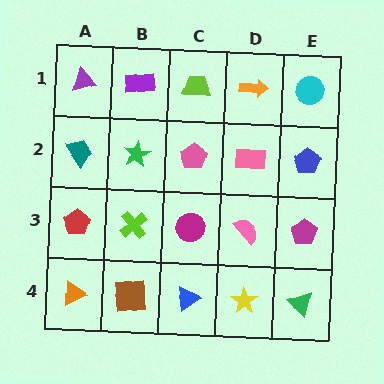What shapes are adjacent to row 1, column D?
A pink rectangle (row 2, column D), a lime trapezoid (row 1, column C), a cyan circle (row 1, column E).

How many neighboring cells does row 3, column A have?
3.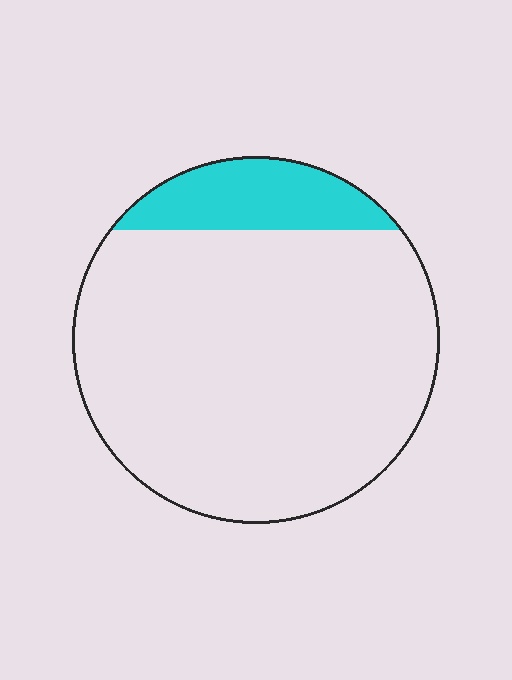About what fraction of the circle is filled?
About one eighth (1/8).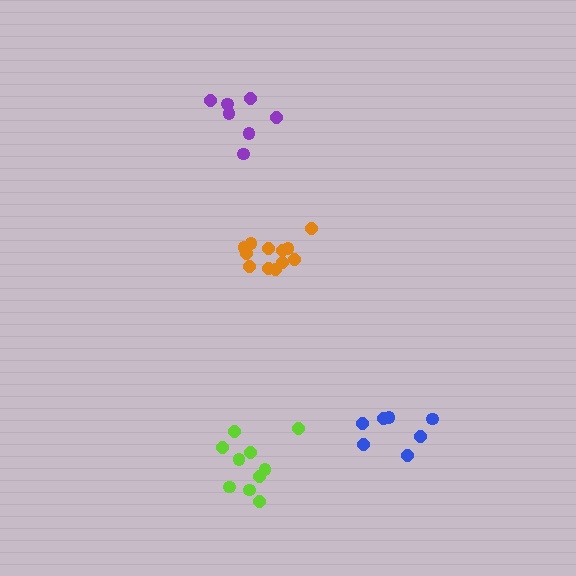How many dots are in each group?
Group 1: 7 dots, Group 2: 12 dots, Group 3: 7 dots, Group 4: 10 dots (36 total).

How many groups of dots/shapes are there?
There are 4 groups.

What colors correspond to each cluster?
The clusters are colored: blue, orange, purple, lime.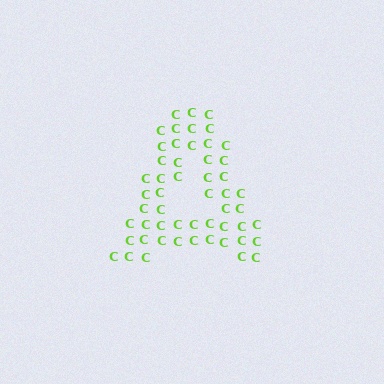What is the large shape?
The large shape is the letter A.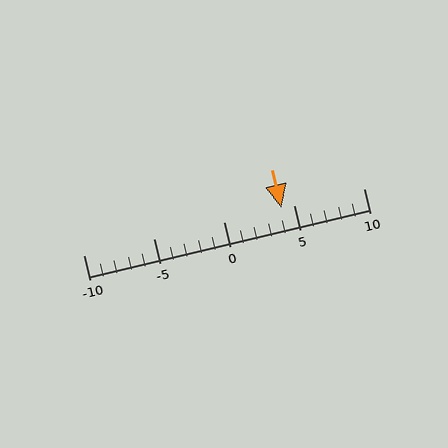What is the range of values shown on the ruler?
The ruler shows values from -10 to 10.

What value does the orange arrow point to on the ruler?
The orange arrow points to approximately 4.